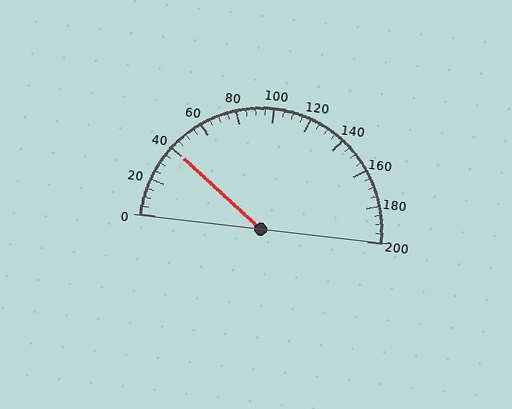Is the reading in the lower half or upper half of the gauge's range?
The reading is in the lower half of the range (0 to 200).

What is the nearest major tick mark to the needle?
The nearest major tick mark is 40.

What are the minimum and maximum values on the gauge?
The gauge ranges from 0 to 200.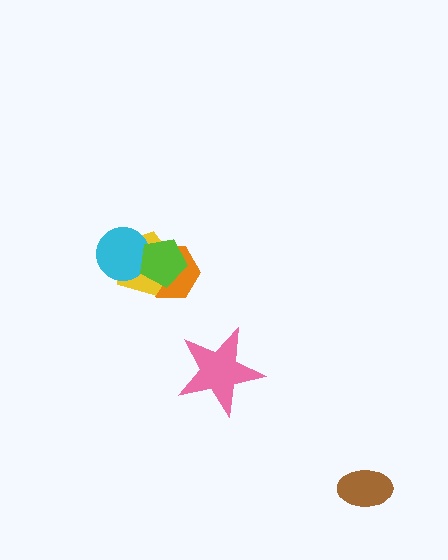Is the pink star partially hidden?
No, no other shape covers it.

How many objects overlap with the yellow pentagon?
3 objects overlap with the yellow pentagon.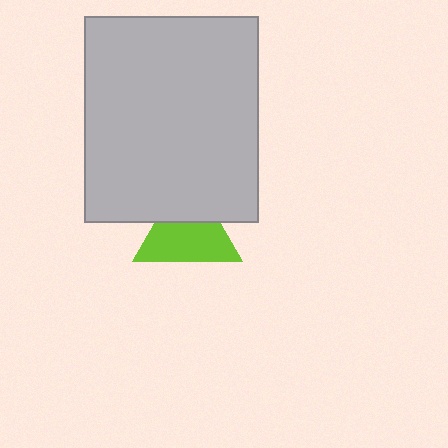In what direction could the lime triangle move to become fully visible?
The lime triangle could move down. That would shift it out from behind the light gray rectangle entirely.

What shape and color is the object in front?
The object in front is a light gray rectangle.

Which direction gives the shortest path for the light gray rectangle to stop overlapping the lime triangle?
Moving up gives the shortest separation.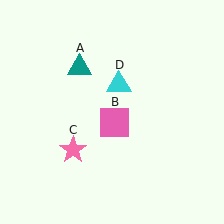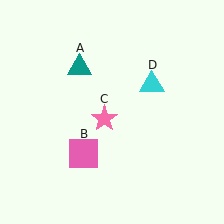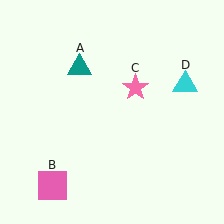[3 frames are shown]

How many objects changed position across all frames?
3 objects changed position: pink square (object B), pink star (object C), cyan triangle (object D).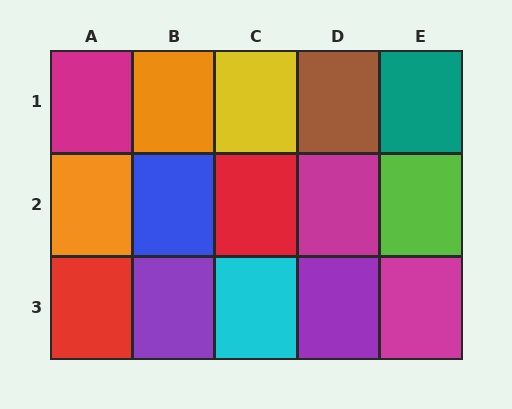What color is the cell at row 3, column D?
Purple.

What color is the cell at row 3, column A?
Red.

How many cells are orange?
2 cells are orange.